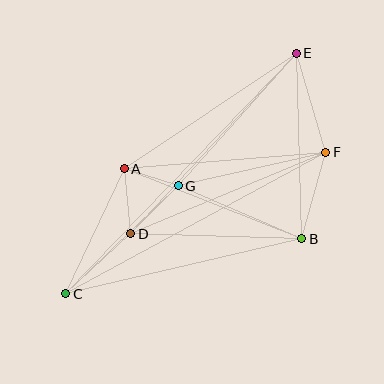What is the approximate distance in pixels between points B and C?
The distance between B and C is approximately 242 pixels.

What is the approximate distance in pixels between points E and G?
The distance between E and G is approximately 178 pixels.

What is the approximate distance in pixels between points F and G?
The distance between F and G is approximately 151 pixels.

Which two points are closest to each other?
Points A and G are closest to each other.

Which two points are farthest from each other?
Points C and E are farthest from each other.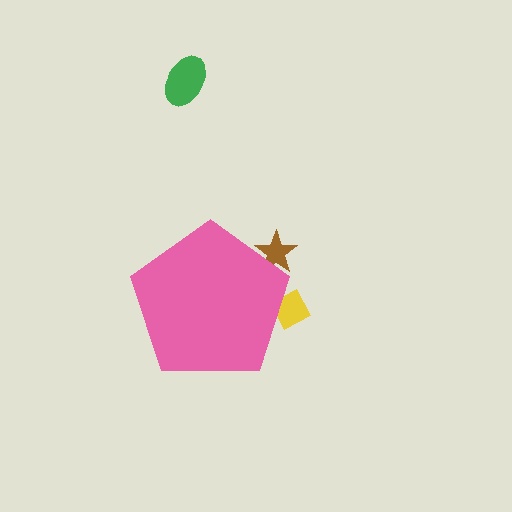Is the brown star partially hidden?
Yes, the brown star is partially hidden behind the pink pentagon.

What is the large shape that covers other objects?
A pink pentagon.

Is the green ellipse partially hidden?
No, the green ellipse is fully visible.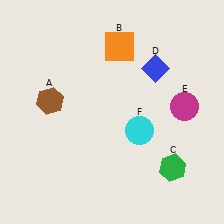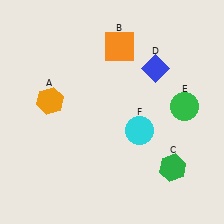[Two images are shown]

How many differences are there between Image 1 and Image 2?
There are 2 differences between the two images.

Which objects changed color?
A changed from brown to orange. E changed from magenta to green.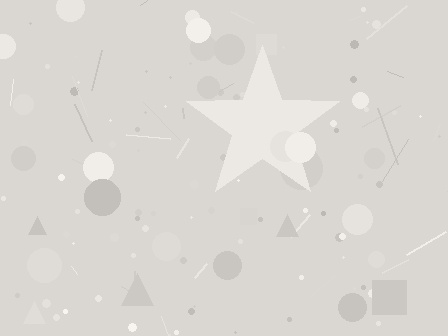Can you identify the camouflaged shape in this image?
The camouflaged shape is a star.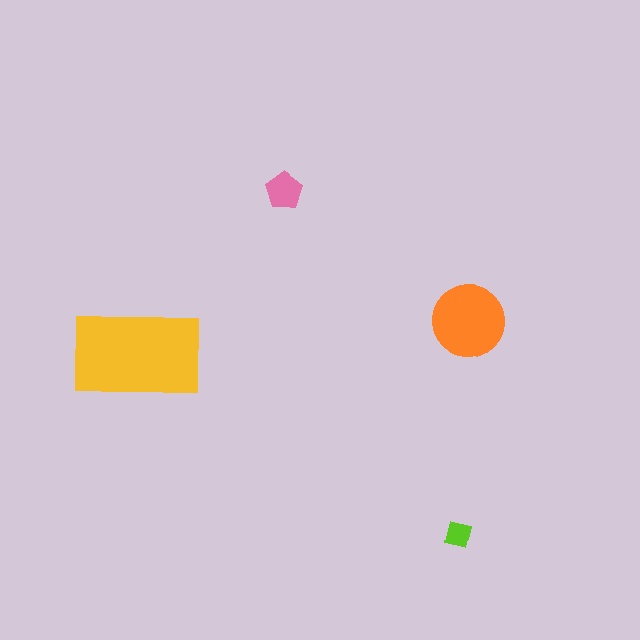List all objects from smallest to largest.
The lime square, the pink pentagon, the orange circle, the yellow rectangle.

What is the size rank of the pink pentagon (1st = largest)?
3rd.